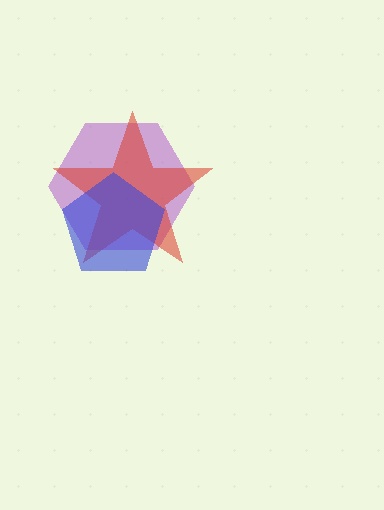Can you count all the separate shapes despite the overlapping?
Yes, there are 3 separate shapes.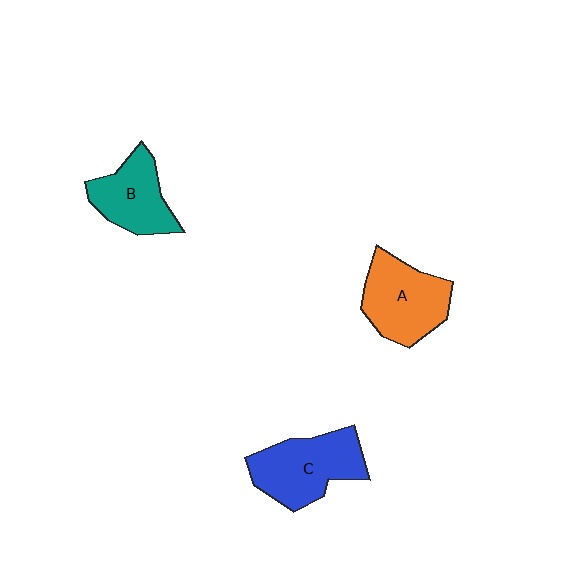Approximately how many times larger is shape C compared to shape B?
Approximately 1.3 times.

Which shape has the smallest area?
Shape B (teal).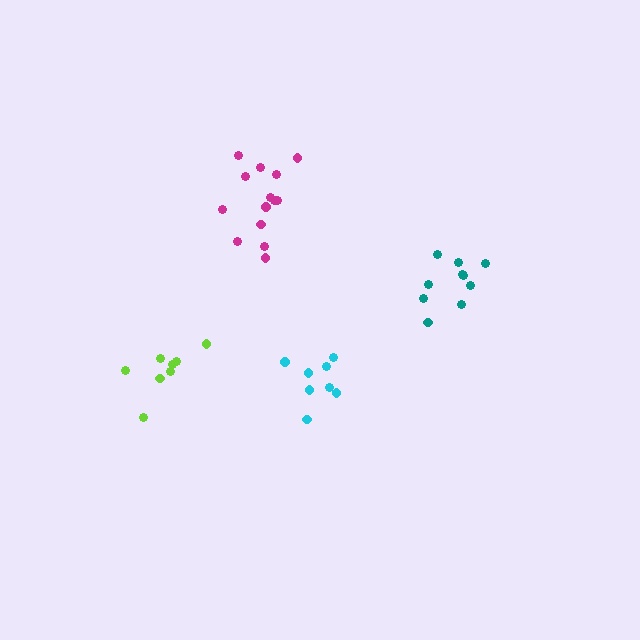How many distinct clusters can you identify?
There are 4 distinct clusters.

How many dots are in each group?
Group 1: 10 dots, Group 2: 14 dots, Group 3: 8 dots, Group 4: 8 dots (40 total).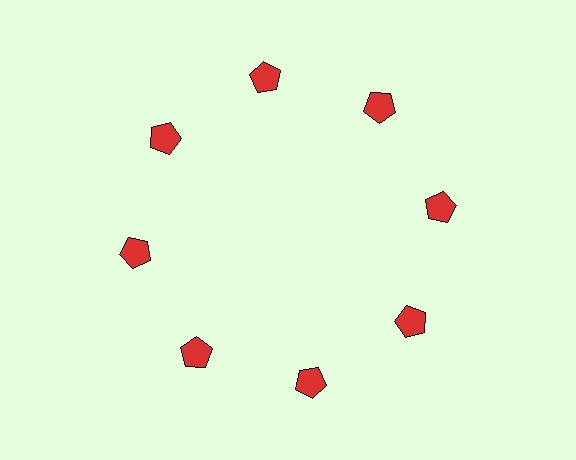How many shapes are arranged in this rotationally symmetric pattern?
There are 8 shapes, arranged in 8 groups of 1.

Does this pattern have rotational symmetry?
Yes, this pattern has 8-fold rotational symmetry. It looks the same after rotating 45 degrees around the center.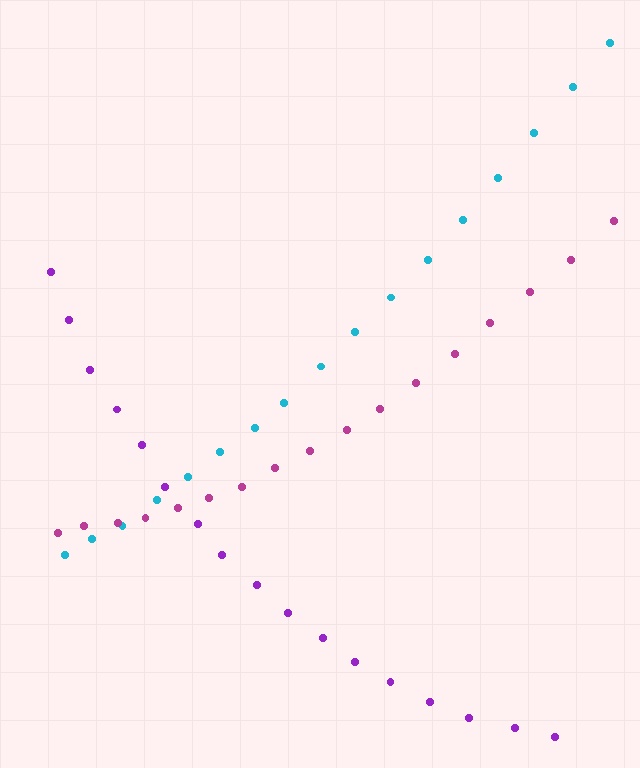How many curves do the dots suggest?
There are 3 distinct paths.